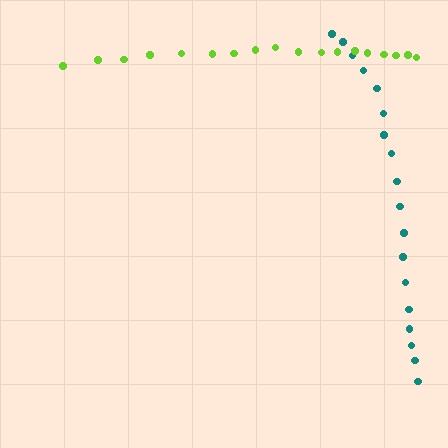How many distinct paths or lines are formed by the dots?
There are 2 distinct paths.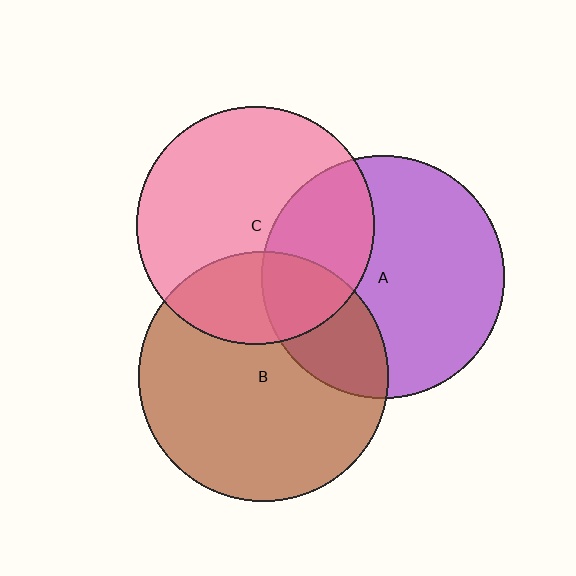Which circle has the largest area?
Circle B (brown).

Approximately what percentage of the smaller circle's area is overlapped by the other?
Approximately 30%.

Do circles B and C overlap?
Yes.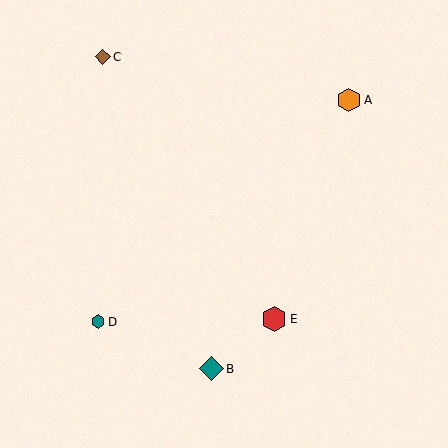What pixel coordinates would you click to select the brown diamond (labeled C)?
Click at (103, 57) to select the brown diamond C.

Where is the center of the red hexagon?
The center of the red hexagon is at (274, 319).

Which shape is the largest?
The red hexagon (labeled E) is the largest.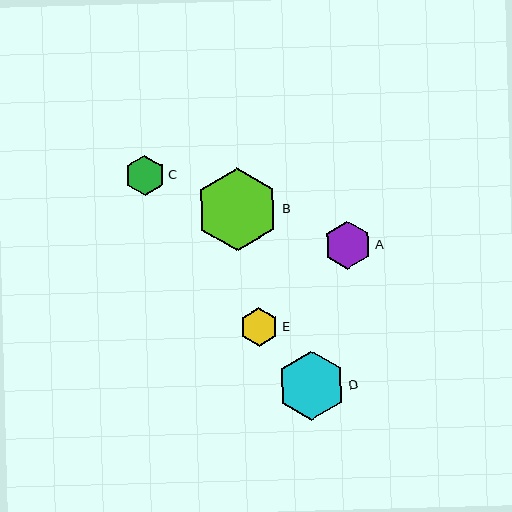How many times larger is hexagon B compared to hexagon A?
Hexagon B is approximately 1.7 times the size of hexagon A.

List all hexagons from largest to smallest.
From largest to smallest: B, D, A, C, E.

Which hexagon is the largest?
Hexagon B is the largest with a size of approximately 83 pixels.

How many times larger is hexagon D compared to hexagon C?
Hexagon D is approximately 1.7 times the size of hexagon C.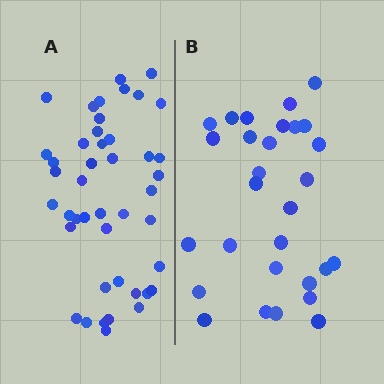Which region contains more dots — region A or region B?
Region A (the left region) has more dots.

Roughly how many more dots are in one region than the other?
Region A has approximately 15 more dots than region B.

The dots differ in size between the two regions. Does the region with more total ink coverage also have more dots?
No. Region B has more total ink coverage because its dots are larger, but region A actually contains more individual dots. Total area can be misleading — the number of items is what matters here.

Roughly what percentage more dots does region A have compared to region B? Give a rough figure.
About 50% more.